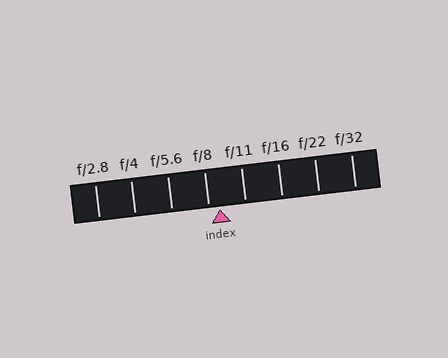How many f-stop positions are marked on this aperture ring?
There are 8 f-stop positions marked.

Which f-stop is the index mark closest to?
The index mark is closest to f/8.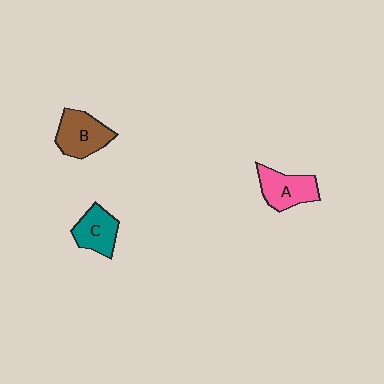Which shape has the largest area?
Shape B (brown).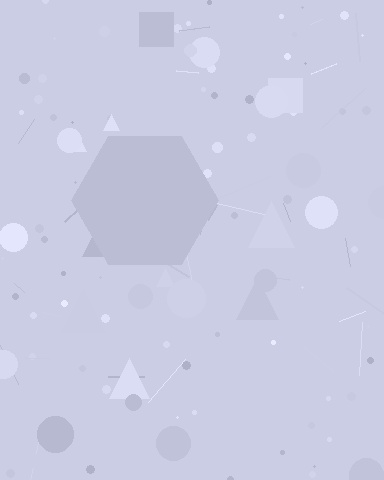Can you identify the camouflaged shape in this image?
The camouflaged shape is a hexagon.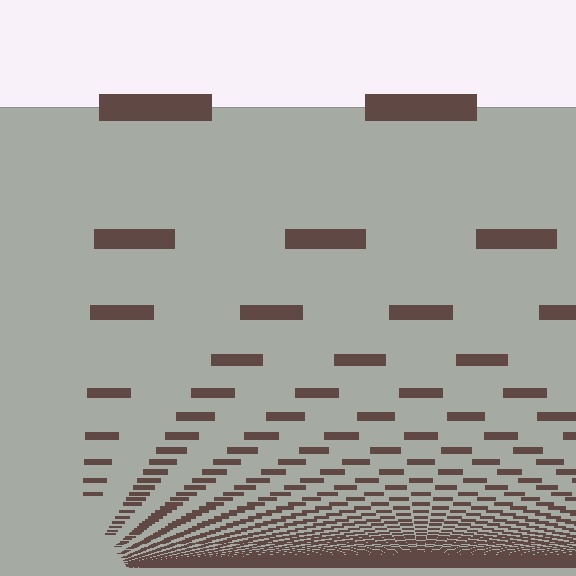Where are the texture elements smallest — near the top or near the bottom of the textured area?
Near the bottom.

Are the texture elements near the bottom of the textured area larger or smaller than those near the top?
Smaller. The gradient is inverted — elements near the bottom are smaller and denser.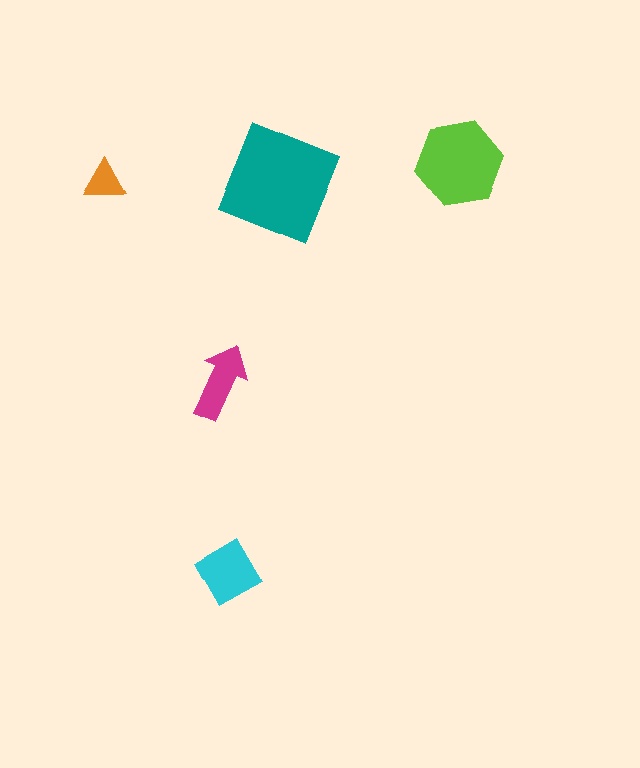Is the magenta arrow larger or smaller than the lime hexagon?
Smaller.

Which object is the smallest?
The orange triangle.